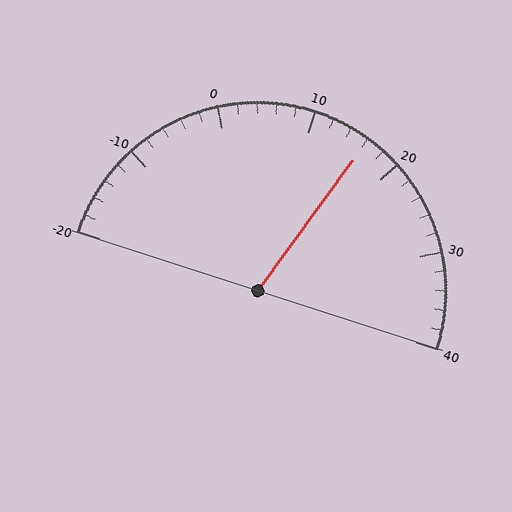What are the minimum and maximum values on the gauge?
The gauge ranges from -20 to 40.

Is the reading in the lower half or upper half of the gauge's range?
The reading is in the upper half of the range (-20 to 40).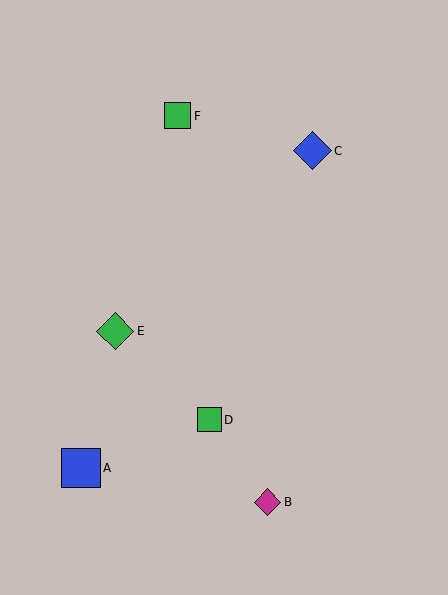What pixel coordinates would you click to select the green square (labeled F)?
Click at (178, 116) to select the green square F.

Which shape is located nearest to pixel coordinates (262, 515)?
The magenta diamond (labeled B) at (267, 502) is nearest to that location.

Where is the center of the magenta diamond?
The center of the magenta diamond is at (267, 502).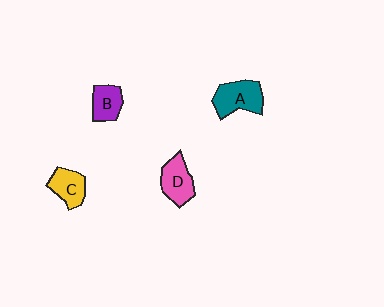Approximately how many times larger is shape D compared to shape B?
Approximately 1.3 times.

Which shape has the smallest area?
Shape B (purple).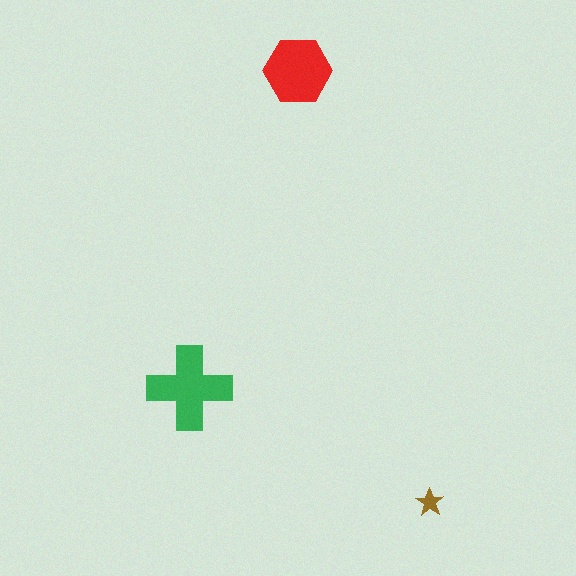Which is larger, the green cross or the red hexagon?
The green cross.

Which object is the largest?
The green cross.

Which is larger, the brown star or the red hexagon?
The red hexagon.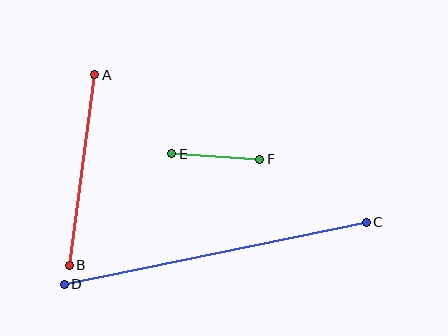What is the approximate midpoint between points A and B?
The midpoint is at approximately (82, 170) pixels.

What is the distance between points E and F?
The distance is approximately 88 pixels.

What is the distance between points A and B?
The distance is approximately 192 pixels.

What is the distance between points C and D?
The distance is approximately 308 pixels.